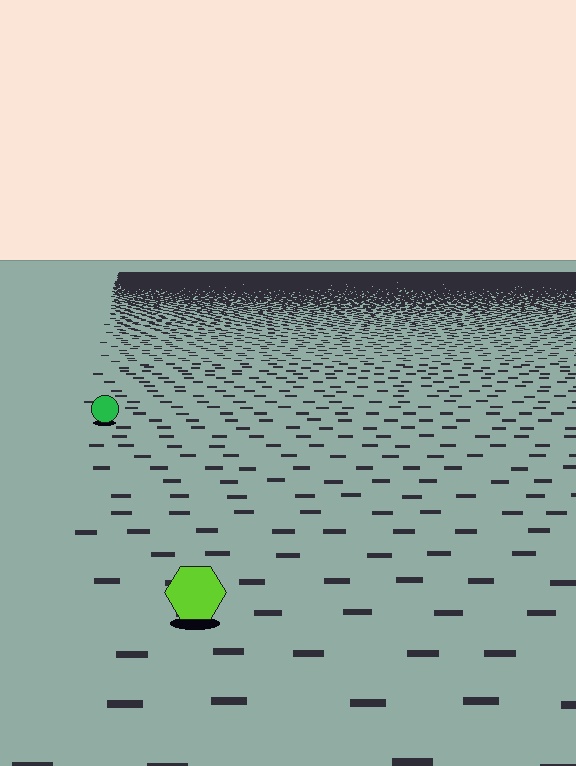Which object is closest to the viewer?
The lime hexagon is closest. The texture marks near it are larger and more spread out.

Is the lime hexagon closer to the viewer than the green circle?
Yes. The lime hexagon is closer — you can tell from the texture gradient: the ground texture is coarser near it.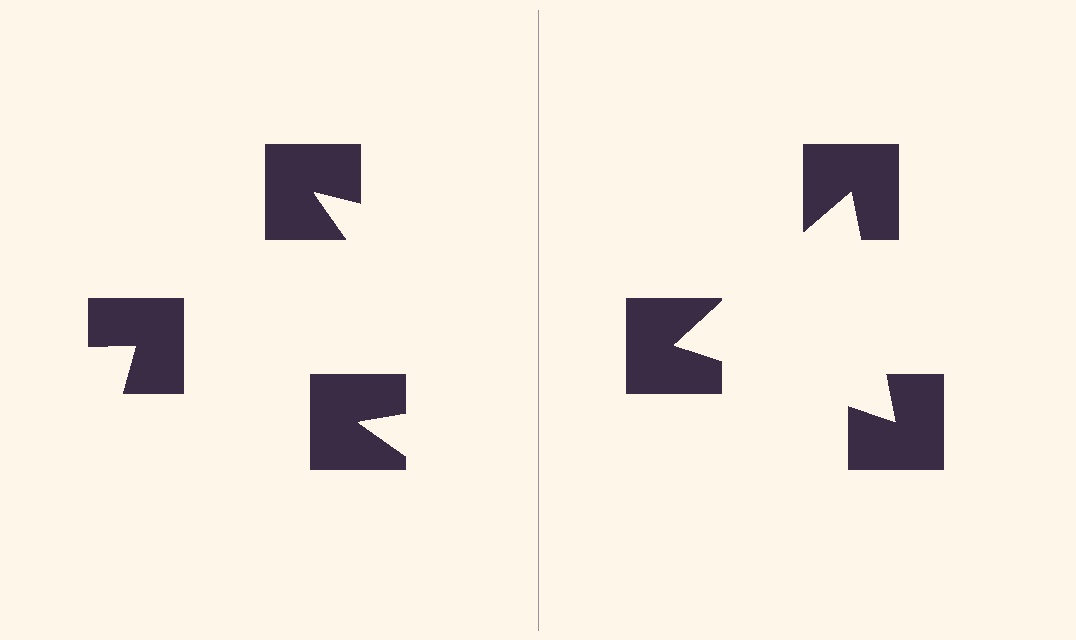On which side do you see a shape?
An illusory triangle appears on the right side. On the left side the wedge cuts are rotated, so no coherent shape forms.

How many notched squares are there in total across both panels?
6 — 3 on each side.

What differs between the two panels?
The notched squares are positioned identically on both sides; only the wedge orientations differ. On the right they align to a triangle; on the left they are misaligned.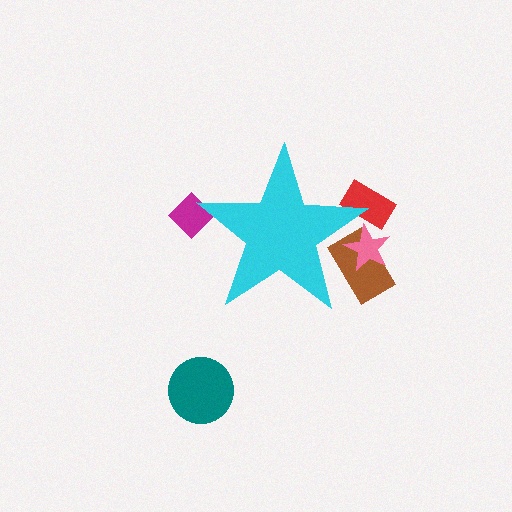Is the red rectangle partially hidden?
Yes, the red rectangle is partially hidden behind the cyan star.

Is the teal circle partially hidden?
No, the teal circle is fully visible.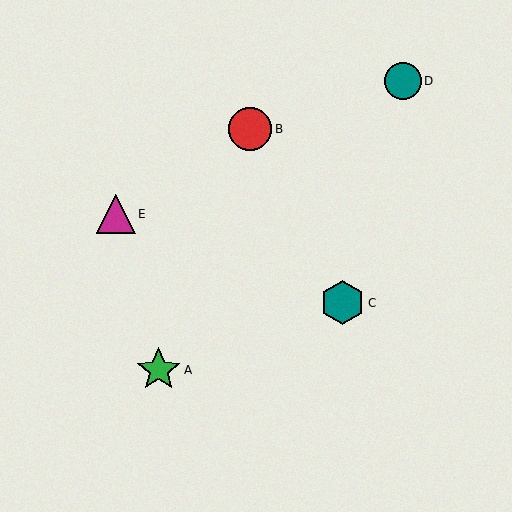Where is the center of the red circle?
The center of the red circle is at (250, 129).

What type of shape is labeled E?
Shape E is a magenta triangle.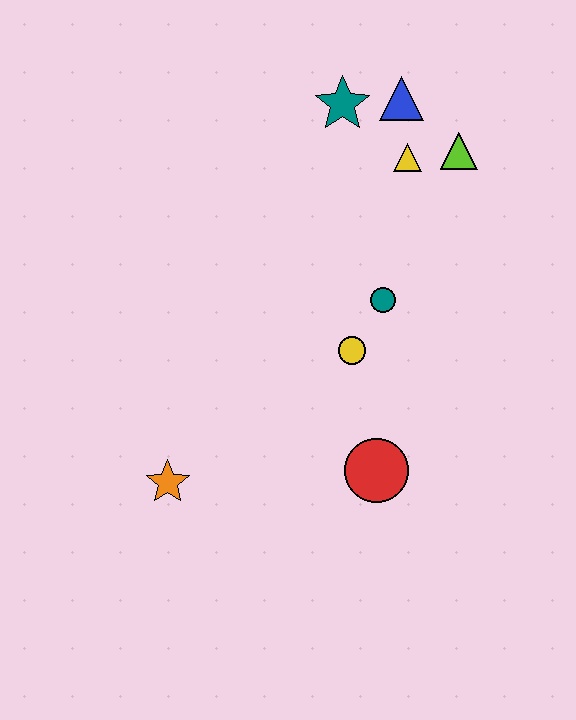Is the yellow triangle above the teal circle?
Yes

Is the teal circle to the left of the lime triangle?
Yes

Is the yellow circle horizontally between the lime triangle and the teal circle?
No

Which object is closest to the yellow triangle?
The lime triangle is closest to the yellow triangle.